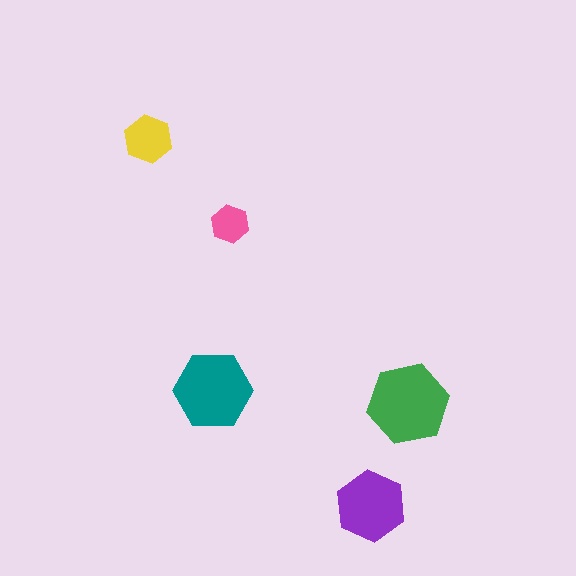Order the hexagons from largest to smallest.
the green one, the teal one, the purple one, the yellow one, the pink one.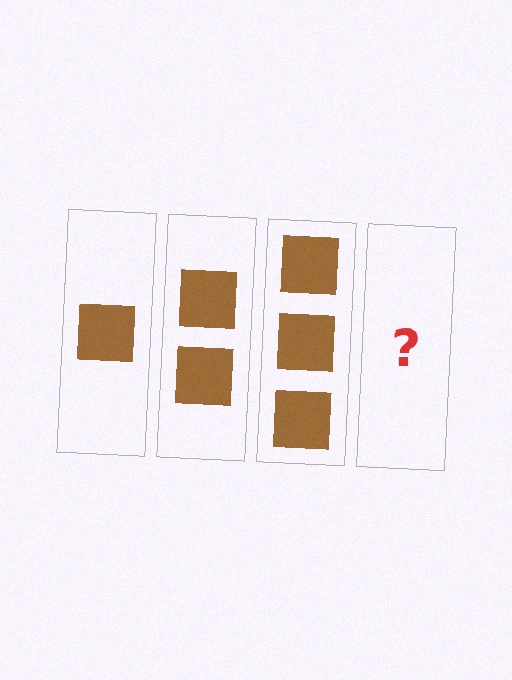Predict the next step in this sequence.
The next step is 4 squares.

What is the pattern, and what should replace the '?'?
The pattern is that each step adds one more square. The '?' should be 4 squares.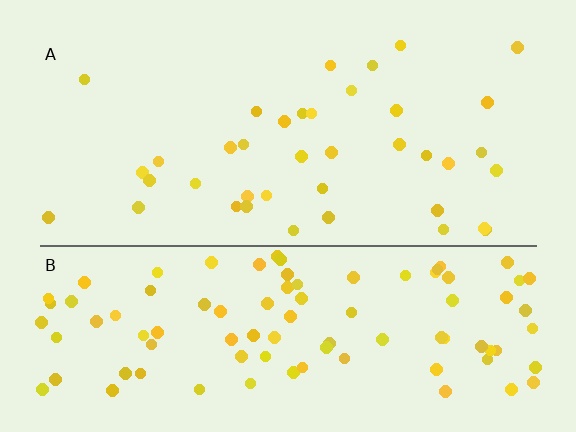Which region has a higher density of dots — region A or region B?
B (the bottom).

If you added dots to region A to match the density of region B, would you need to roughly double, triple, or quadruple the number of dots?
Approximately triple.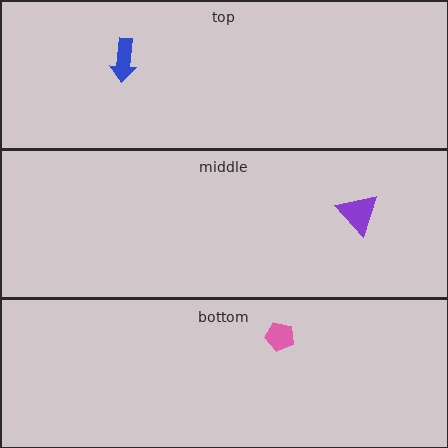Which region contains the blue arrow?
The top region.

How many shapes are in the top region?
1.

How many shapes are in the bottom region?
1.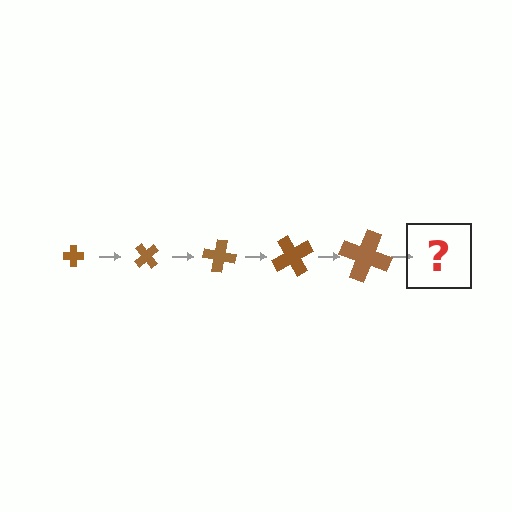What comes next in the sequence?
The next element should be a cross, larger than the previous one and rotated 250 degrees from the start.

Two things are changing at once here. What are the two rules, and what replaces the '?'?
The two rules are that the cross grows larger each step and it rotates 50 degrees each step. The '?' should be a cross, larger than the previous one and rotated 250 degrees from the start.